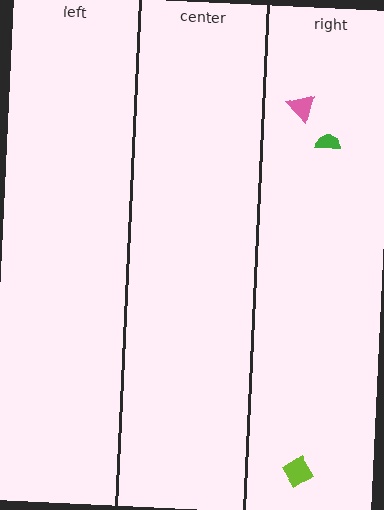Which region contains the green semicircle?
The right region.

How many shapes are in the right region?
3.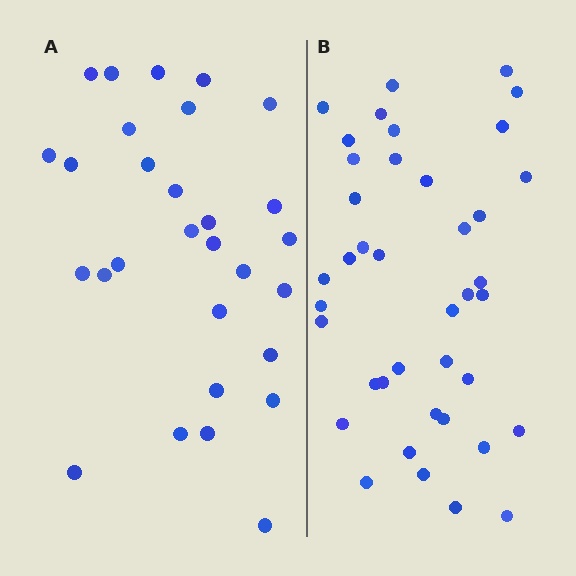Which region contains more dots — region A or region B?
Region B (the right region) has more dots.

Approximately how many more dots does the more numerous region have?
Region B has roughly 12 or so more dots than region A.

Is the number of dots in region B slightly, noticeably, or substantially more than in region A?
Region B has noticeably more, but not dramatically so. The ratio is roughly 1.4 to 1.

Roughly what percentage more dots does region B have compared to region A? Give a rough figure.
About 40% more.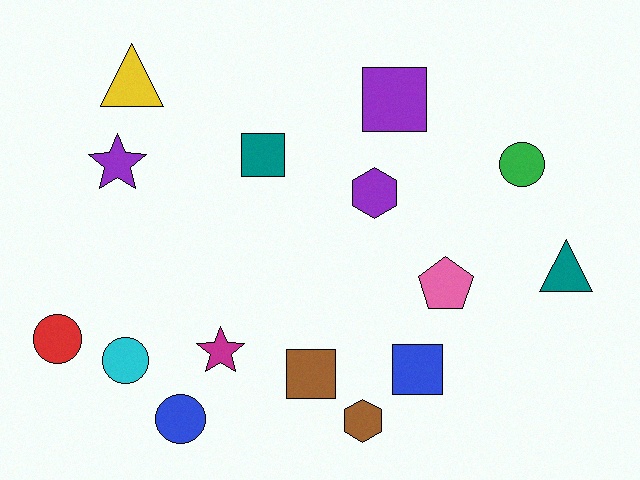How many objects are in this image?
There are 15 objects.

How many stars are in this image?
There are 2 stars.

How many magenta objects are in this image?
There is 1 magenta object.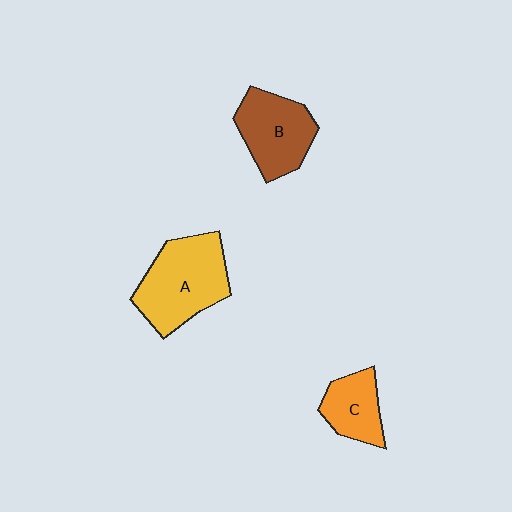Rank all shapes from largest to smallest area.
From largest to smallest: A (yellow), B (brown), C (orange).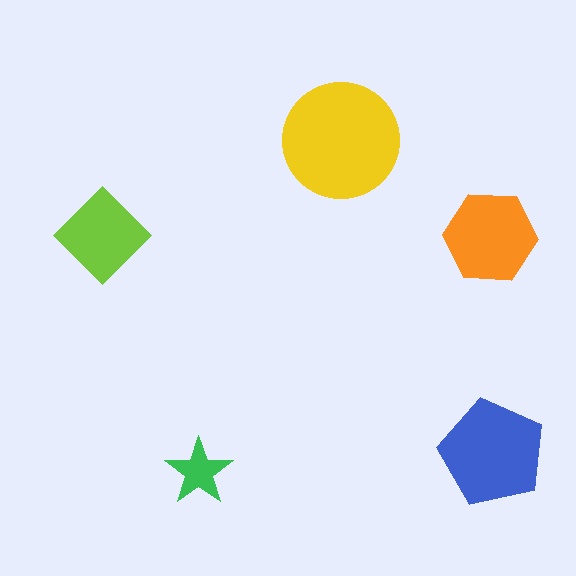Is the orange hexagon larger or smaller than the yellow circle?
Smaller.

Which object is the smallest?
The green star.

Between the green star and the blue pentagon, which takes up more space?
The blue pentagon.